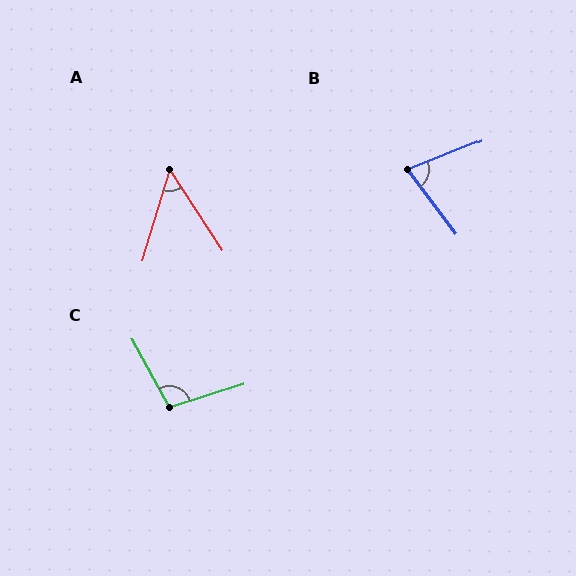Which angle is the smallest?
A, at approximately 50 degrees.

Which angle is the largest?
C, at approximately 101 degrees.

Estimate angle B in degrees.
Approximately 74 degrees.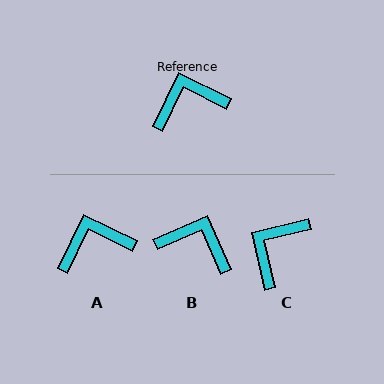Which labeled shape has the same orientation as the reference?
A.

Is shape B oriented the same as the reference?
No, it is off by about 40 degrees.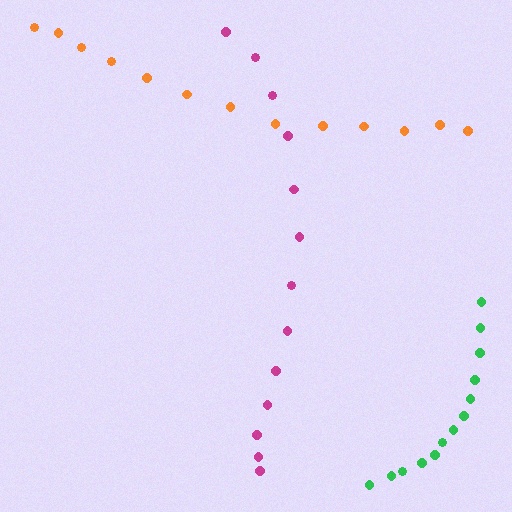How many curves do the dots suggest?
There are 3 distinct paths.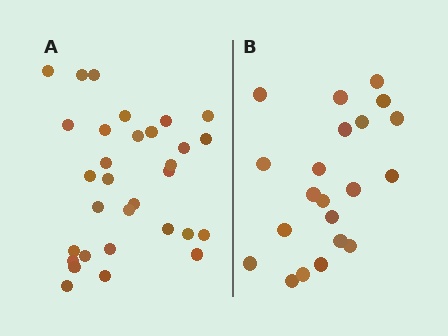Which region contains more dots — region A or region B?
Region A (the left region) has more dots.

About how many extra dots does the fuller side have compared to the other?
Region A has roughly 10 or so more dots than region B.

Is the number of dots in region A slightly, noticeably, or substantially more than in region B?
Region A has substantially more. The ratio is roughly 1.5 to 1.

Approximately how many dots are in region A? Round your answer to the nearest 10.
About 30 dots. (The exact count is 31, which rounds to 30.)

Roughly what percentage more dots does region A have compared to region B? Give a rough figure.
About 50% more.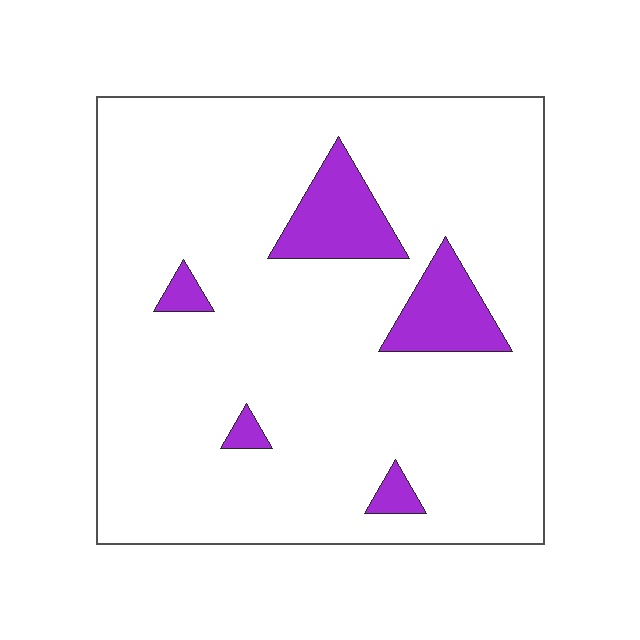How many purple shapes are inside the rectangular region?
5.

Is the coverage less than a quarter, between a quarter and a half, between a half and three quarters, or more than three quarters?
Less than a quarter.